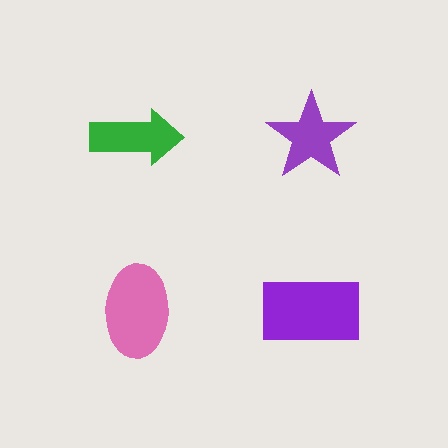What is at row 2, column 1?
A pink ellipse.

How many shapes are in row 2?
2 shapes.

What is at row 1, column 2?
A purple star.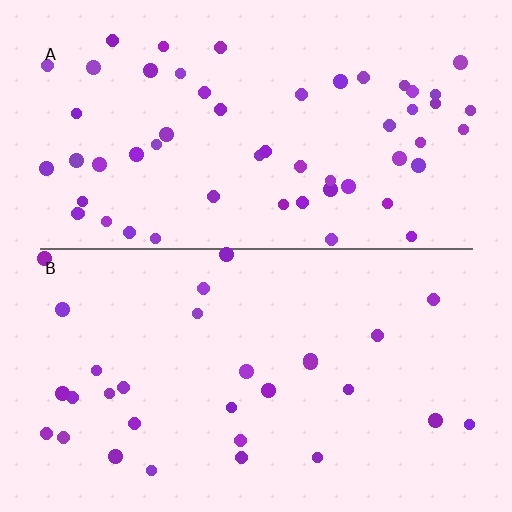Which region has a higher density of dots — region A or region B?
A (the top).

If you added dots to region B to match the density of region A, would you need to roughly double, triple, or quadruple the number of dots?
Approximately double.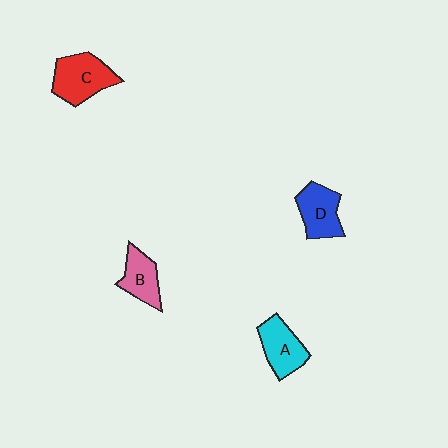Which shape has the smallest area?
Shape B (pink).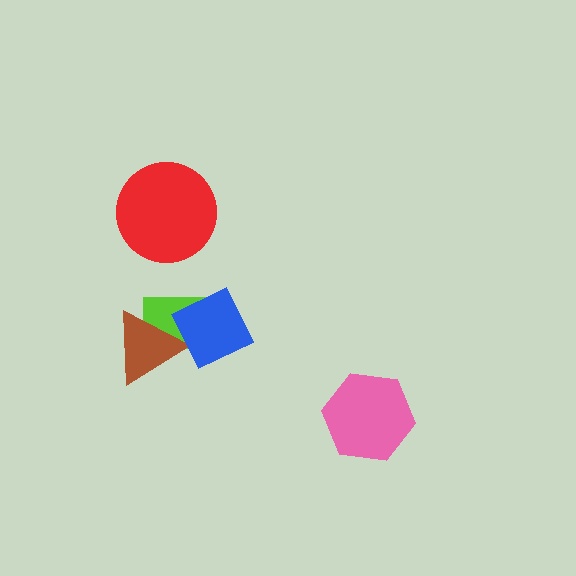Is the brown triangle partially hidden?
Yes, it is partially covered by another shape.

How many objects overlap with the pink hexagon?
0 objects overlap with the pink hexagon.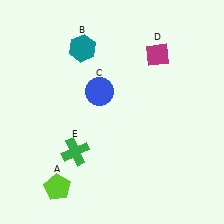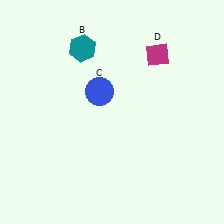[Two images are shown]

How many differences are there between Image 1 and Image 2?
There are 2 differences between the two images.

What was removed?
The lime pentagon (A), the green cross (E) were removed in Image 2.